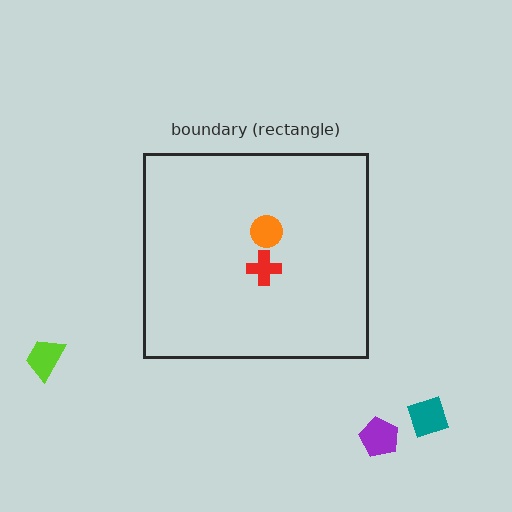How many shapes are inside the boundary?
2 inside, 3 outside.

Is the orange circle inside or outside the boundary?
Inside.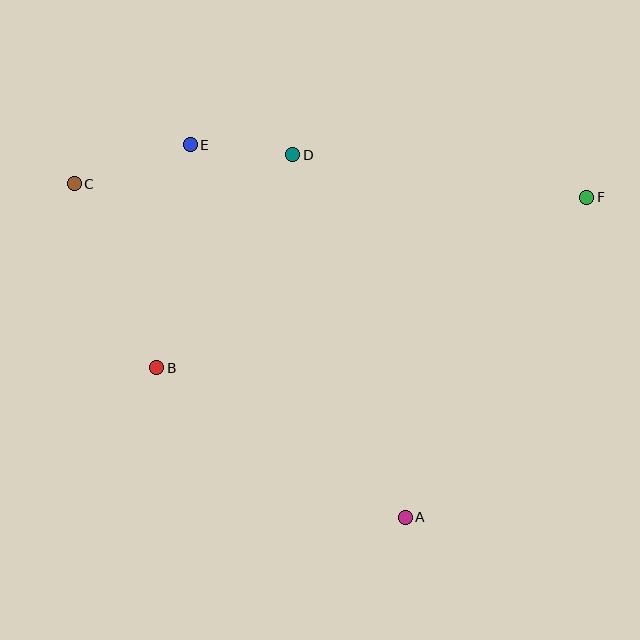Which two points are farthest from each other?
Points C and F are farthest from each other.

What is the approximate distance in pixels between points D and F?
The distance between D and F is approximately 297 pixels.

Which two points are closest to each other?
Points D and E are closest to each other.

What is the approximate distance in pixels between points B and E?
The distance between B and E is approximately 226 pixels.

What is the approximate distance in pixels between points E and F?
The distance between E and F is approximately 400 pixels.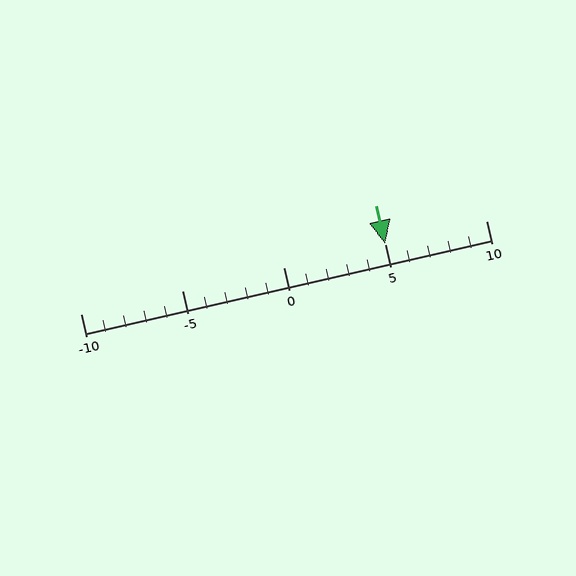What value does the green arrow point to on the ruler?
The green arrow points to approximately 5.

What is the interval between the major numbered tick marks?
The major tick marks are spaced 5 units apart.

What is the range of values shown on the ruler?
The ruler shows values from -10 to 10.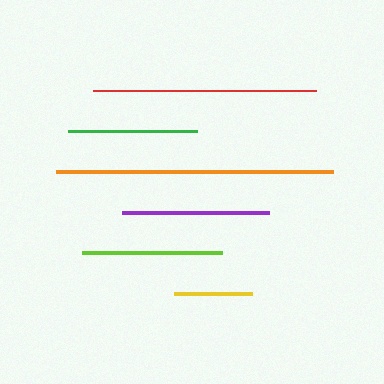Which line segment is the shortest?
The yellow line is the shortest at approximately 79 pixels.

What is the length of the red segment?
The red segment is approximately 223 pixels long.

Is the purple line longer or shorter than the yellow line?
The purple line is longer than the yellow line.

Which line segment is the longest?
The orange line is the longest at approximately 277 pixels.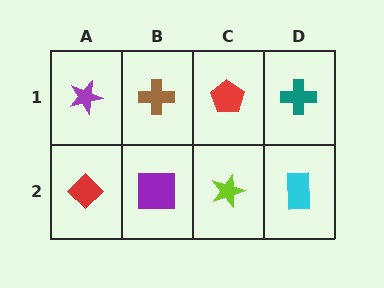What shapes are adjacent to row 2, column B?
A brown cross (row 1, column B), a red diamond (row 2, column A), a lime star (row 2, column C).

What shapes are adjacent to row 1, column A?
A red diamond (row 2, column A), a brown cross (row 1, column B).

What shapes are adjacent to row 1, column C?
A lime star (row 2, column C), a brown cross (row 1, column B), a teal cross (row 1, column D).